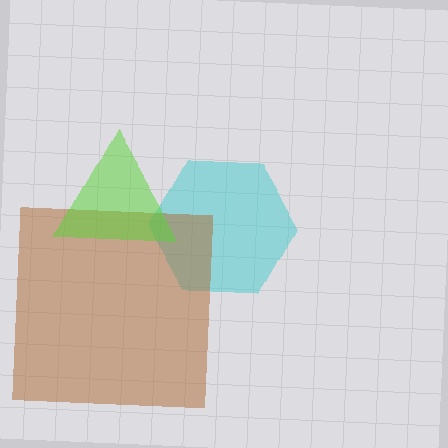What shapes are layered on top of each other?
The layered shapes are: a cyan hexagon, a brown square, a lime triangle.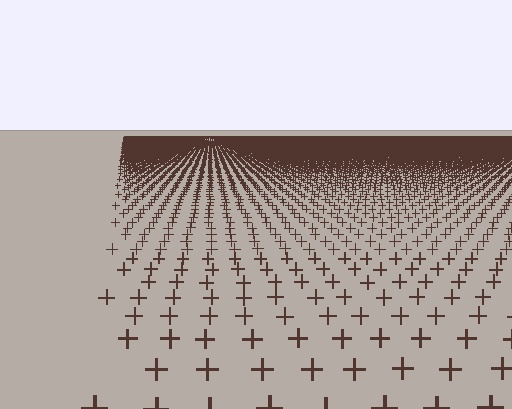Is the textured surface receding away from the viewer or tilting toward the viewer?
The surface is receding away from the viewer. Texture elements get smaller and denser toward the top.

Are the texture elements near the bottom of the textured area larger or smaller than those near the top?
Larger. Near the bottom, elements are closer to the viewer and appear at a bigger on-screen size.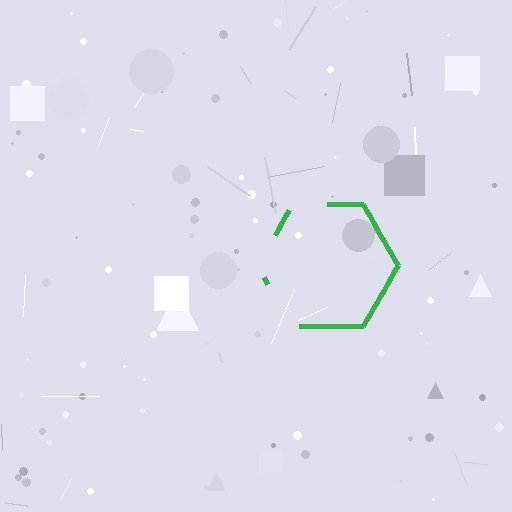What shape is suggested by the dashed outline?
The dashed outline suggests a hexagon.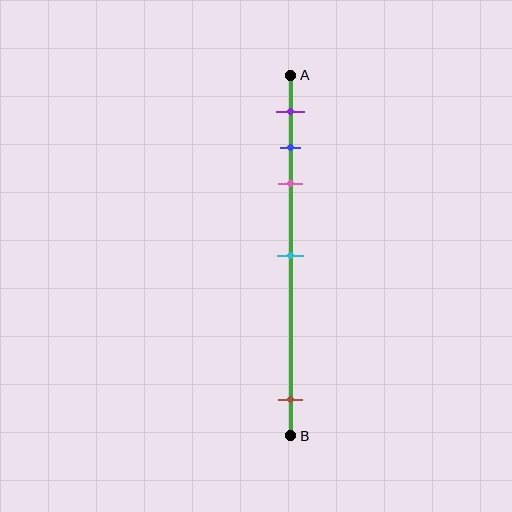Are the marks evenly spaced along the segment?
No, the marks are not evenly spaced.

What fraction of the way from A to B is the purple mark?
The purple mark is approximately 10% (0.1) of the way from A to B.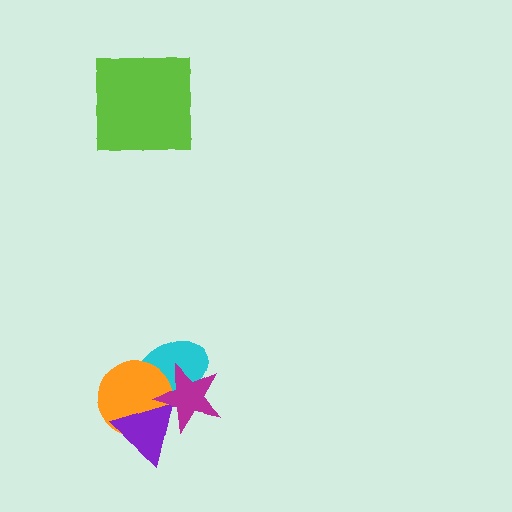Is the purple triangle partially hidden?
Yes, it is partially covered by another shape.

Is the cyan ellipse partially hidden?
Yes, it is partially covered by another shape.